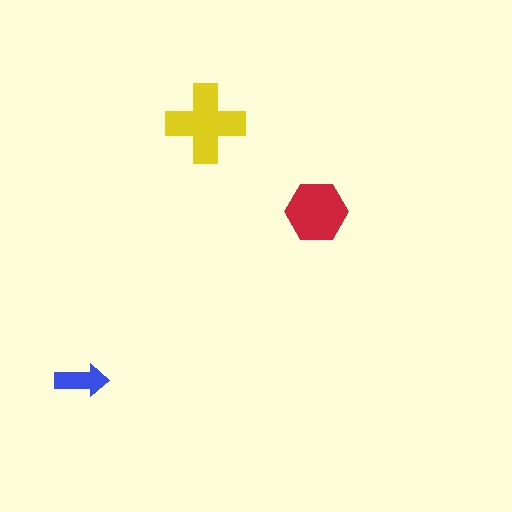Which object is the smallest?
The blue arrow.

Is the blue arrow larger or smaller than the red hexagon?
Smaller.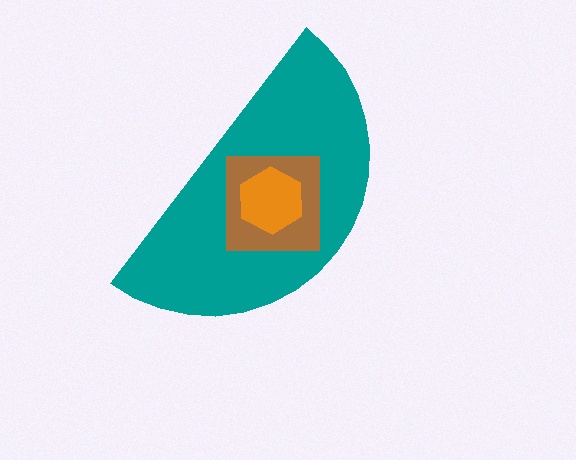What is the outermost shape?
The teal semicircle.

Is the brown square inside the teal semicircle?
Yes.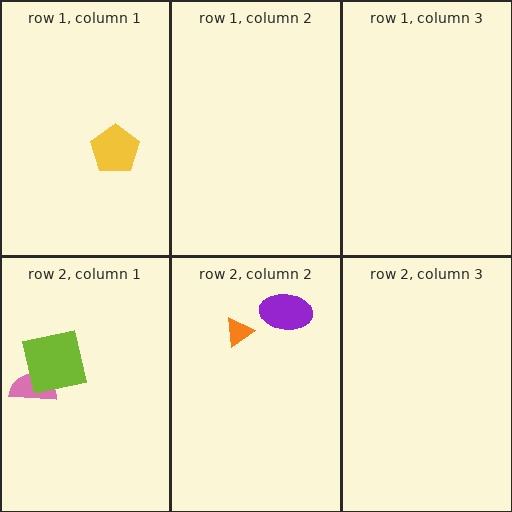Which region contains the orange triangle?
The row 2, column 2 region.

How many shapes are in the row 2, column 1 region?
2.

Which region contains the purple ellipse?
The row 2, column 2 region.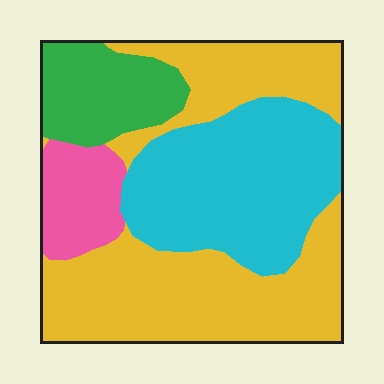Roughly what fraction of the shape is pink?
Pink covers 9% of the shape.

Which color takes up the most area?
Yellow, at roughly 45%.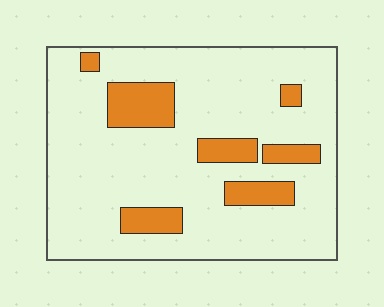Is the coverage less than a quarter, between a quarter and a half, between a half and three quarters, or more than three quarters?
Less than a quarter.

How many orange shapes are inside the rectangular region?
7.